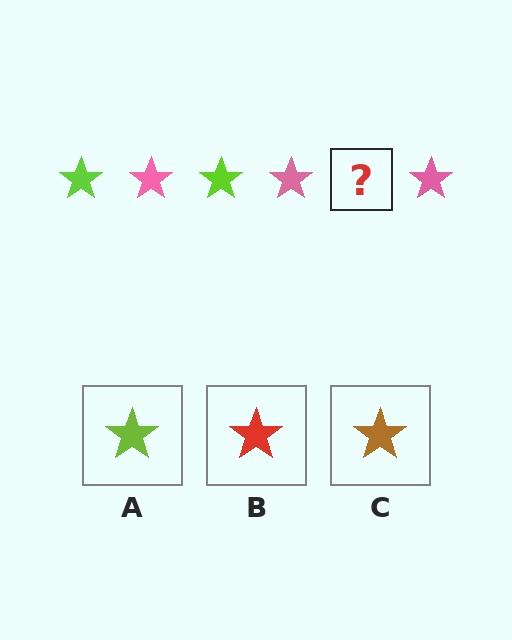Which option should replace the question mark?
Option A.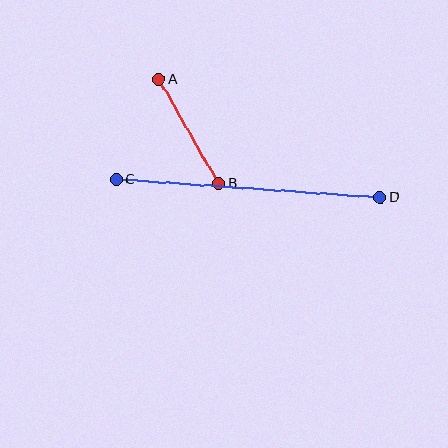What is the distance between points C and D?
The distance is approximately 265 pixels.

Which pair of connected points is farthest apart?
Points C and D are farthest apart.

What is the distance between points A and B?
The distance is approximately 120 pixels.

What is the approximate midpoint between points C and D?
The midpoint is at approximately (248, 188) pixels.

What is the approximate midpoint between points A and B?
The midpoint is at approximately (189, 131) pixels.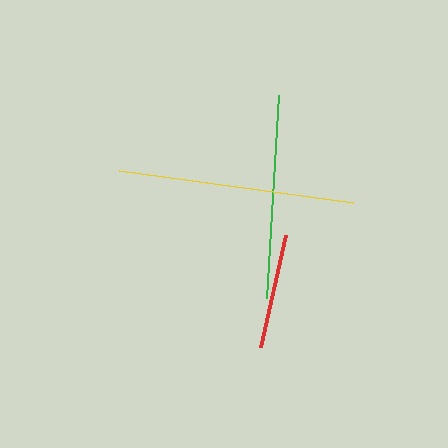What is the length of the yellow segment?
The yellow segment is approximately 236 pixels long.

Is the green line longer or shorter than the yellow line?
The yellow line is longer than the green line.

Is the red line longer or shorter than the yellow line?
The yellow line is longer than the red line.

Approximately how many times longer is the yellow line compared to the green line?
The yellow line is approximately 1.2 times the length of the green line.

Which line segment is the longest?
The yellow line is the longest at approximately 236 pixels.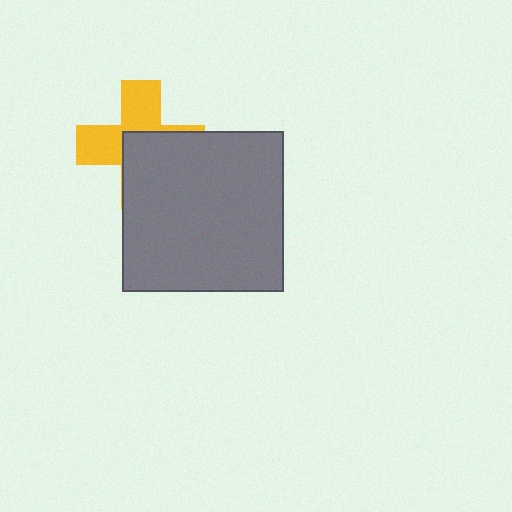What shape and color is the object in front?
The object in front is a gray square.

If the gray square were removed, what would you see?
You would see the complete yellow cross.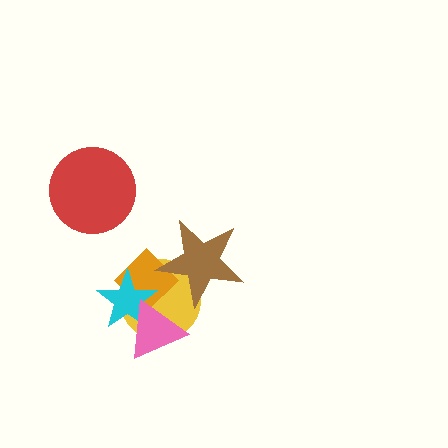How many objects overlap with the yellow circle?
4 objects overlap with the yellow circle.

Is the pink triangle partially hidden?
No, no other shape covers it.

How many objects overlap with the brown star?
2 objects overlap with the brown star.